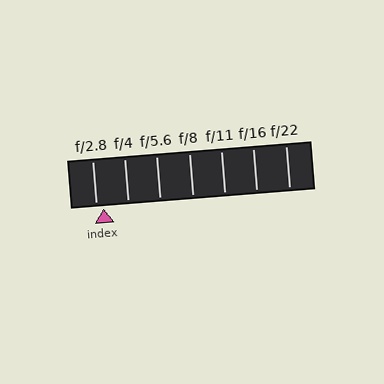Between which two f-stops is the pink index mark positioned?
The index mark is between f/2.8 and f/4.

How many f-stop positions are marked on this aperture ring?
There are 7 f-stop positions marked.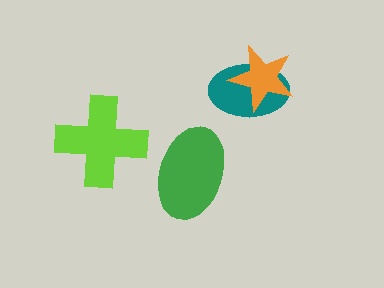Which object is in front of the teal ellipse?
The orange star is in front of the teal ellipse.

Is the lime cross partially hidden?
No, no other shape covers it.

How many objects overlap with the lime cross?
0 objects overlap with the lime cross.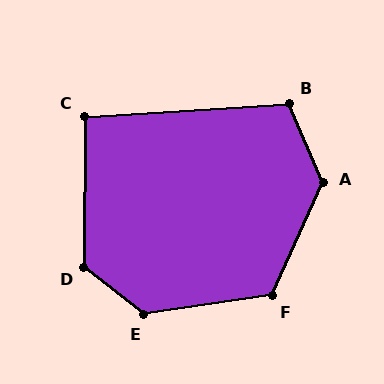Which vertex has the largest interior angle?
E, at approximately 133 degrees.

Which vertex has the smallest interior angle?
C, at approximately 94 degrees.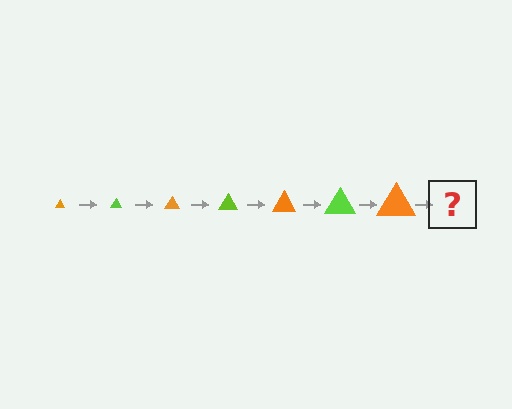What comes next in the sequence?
The next element should be a lime triangle, larger than the previous one.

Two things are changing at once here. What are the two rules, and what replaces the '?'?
The two rules are that the triangle grows larger each step and the color cycles through orange and lime. The '?' should be a lime triangle, larger than the previous one.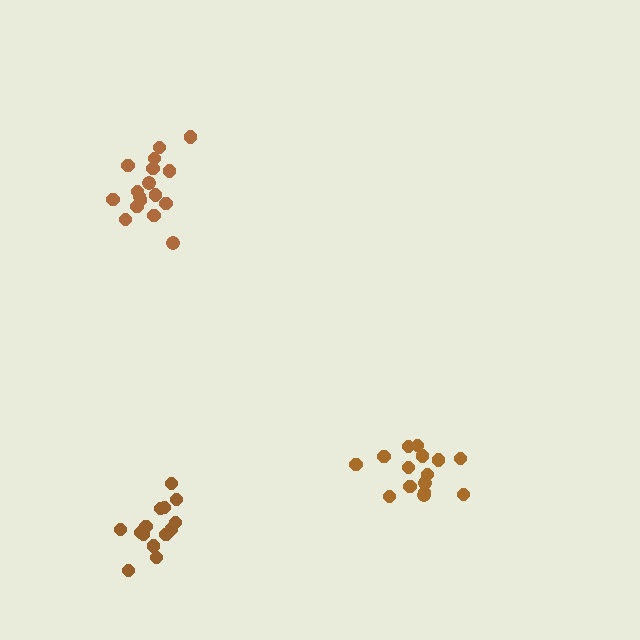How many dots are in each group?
Group 1: 17 dots, Group 2: 15 dots, Group 3: 14 dots (46 total).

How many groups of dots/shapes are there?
There are 3 groups.